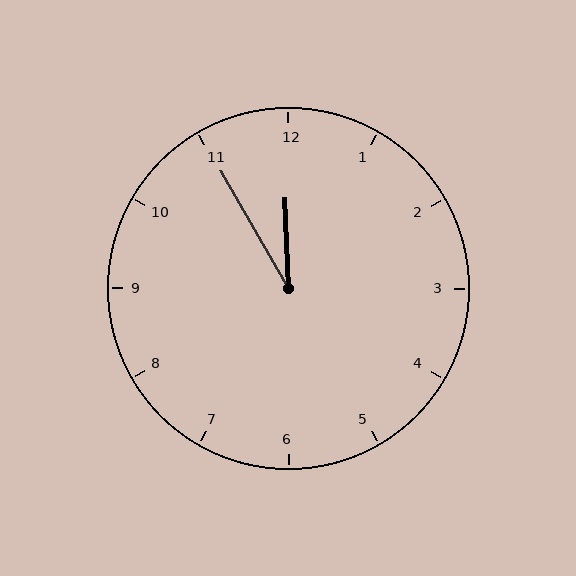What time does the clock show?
11:55.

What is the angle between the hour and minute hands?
Approximately 28 degrees.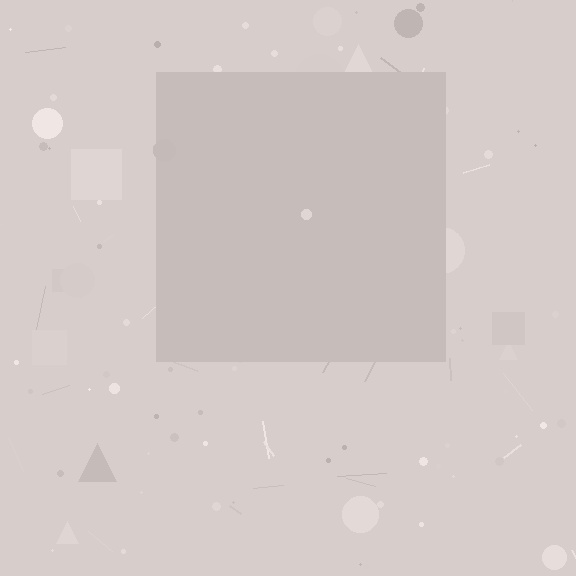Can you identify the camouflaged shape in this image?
The camouflaged shape is a square.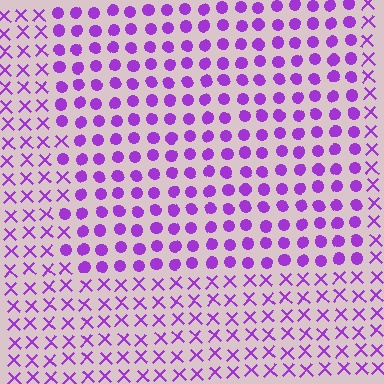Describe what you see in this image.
The image is filled with small purple elements arranged in a uniform grid. A rectangle-shaped region contains circles, while the surrounding area contains X marks. The boundary is defined purely by the change in element shape.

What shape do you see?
I see a rectangle.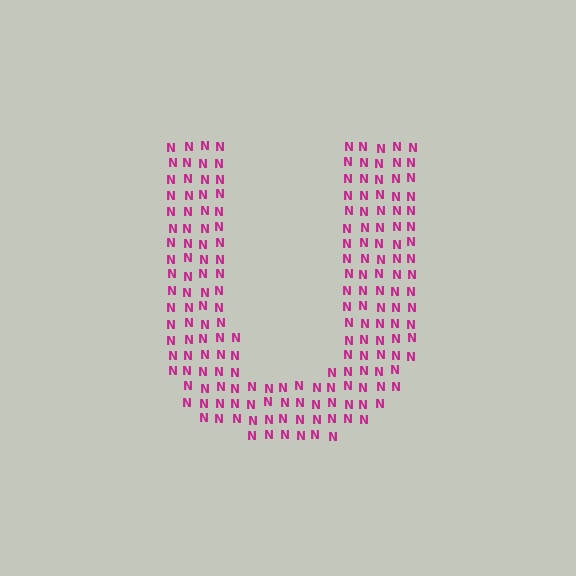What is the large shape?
The large shape is the letter U.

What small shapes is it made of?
It is made of small letter N's.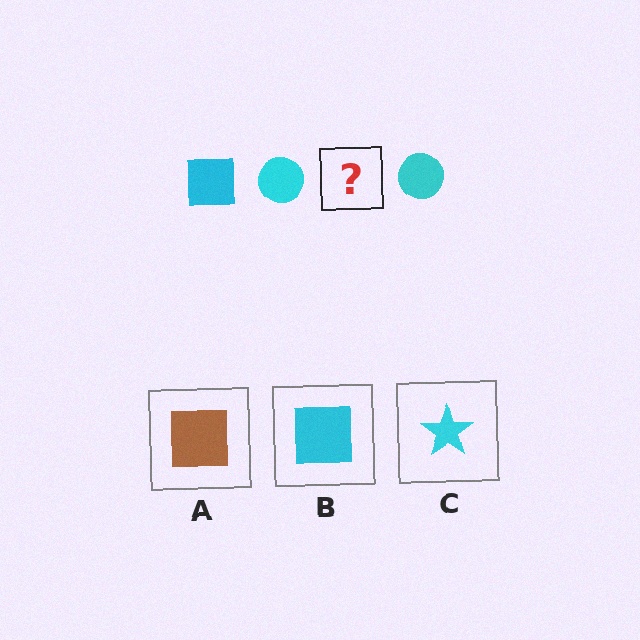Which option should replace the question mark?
Option B.